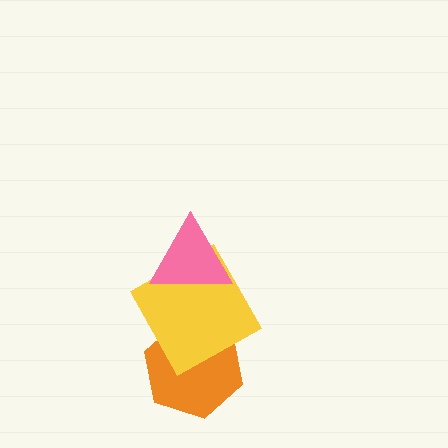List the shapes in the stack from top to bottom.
From top to bottom: the pink triangle, the yellow square, the orange hexagon.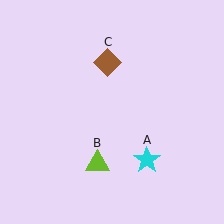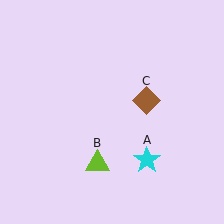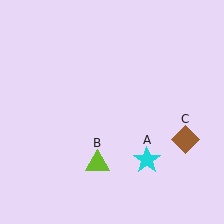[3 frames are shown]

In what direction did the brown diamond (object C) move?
The brown diamond (object C) moved down and to the right.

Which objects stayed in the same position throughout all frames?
Cyan star (object A) and lime triangle (object B) remained stationary.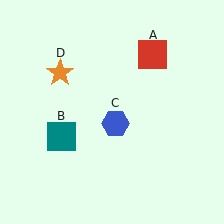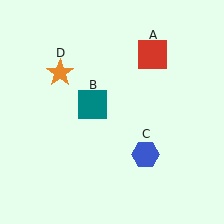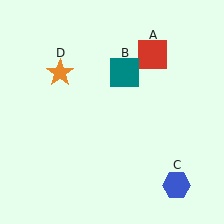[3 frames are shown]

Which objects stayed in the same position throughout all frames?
Red square (object A) and orange star (object D) remained stationary.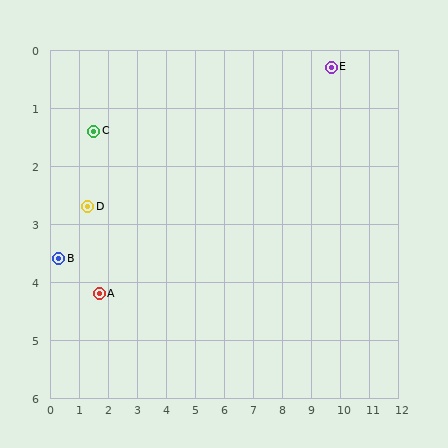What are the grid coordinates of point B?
Point B is at approximately (0.3, 3.6).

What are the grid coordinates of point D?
Point D is at approximately (1.3, 2.7).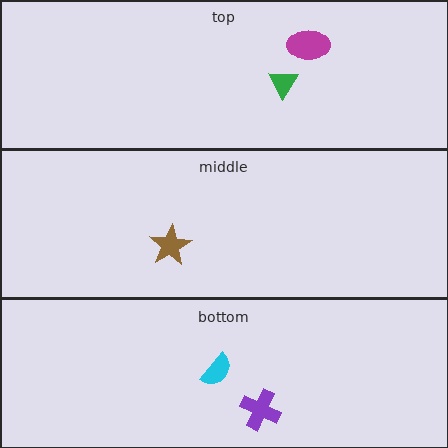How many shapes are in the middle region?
1.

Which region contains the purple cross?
The bottom region.